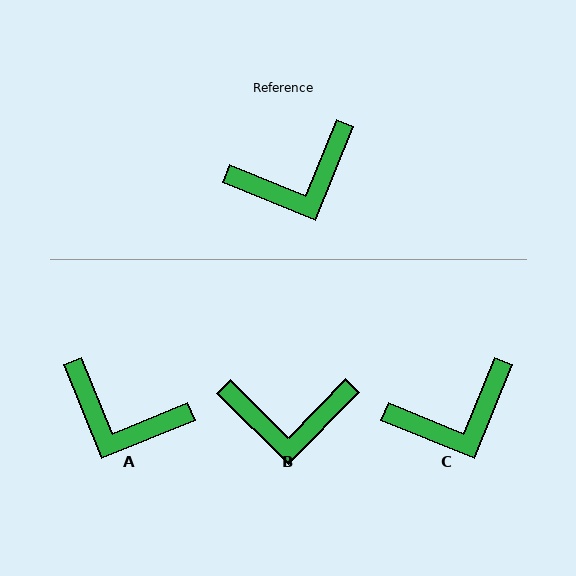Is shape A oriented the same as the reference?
No, it is off by about 46 degrees.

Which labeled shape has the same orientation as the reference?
C.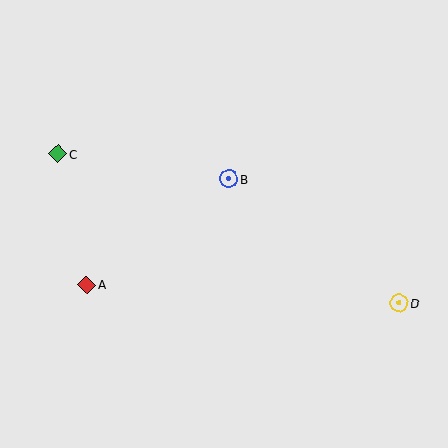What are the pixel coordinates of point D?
Point D is at (399, 303).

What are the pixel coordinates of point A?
Point A is at (87, 285).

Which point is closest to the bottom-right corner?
Point D is closest to the bottom-right corner.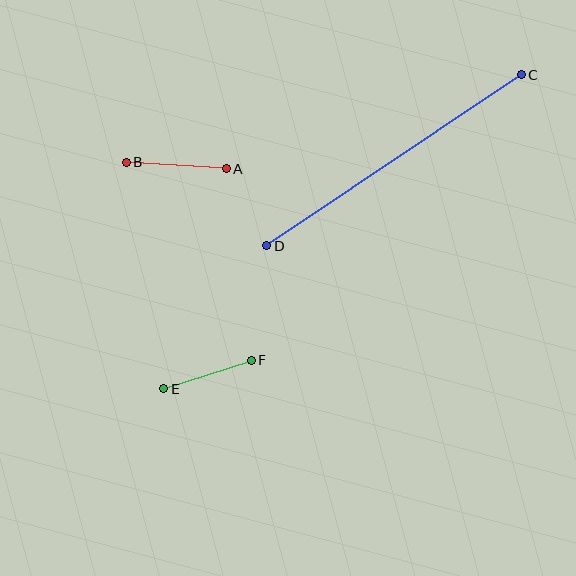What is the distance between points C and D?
The distance is approximately 307 pixels.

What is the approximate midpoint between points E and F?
The midpoint is at approximately (208, 374) pixels.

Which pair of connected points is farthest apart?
Points C and D are farthest apart.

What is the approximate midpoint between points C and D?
The midpoint is at approximately (394, 160) pixels.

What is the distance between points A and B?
The distance is approximately 100 pixels.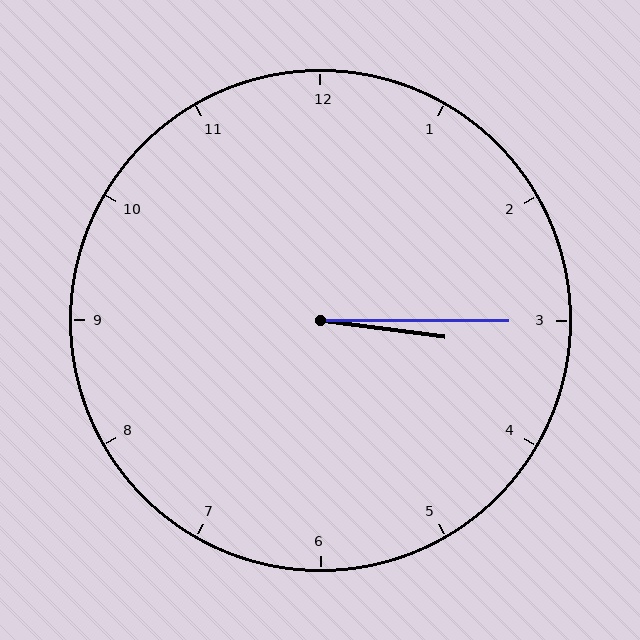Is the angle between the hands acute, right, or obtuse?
It is acute.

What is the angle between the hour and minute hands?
Approximately 8 degrees.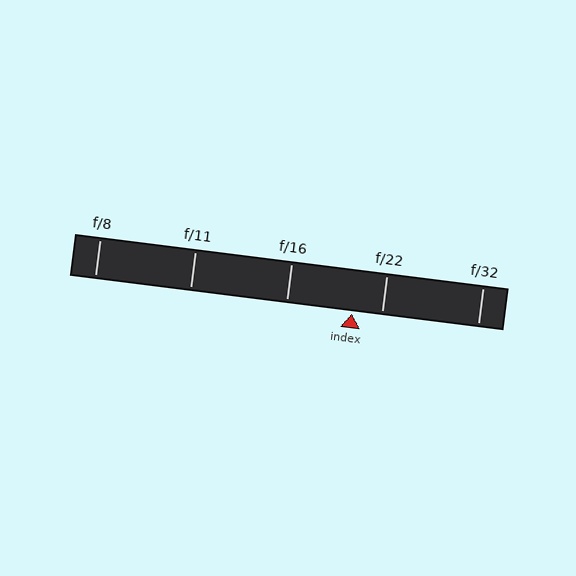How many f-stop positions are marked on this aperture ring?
There are 5 f-stop positions marked.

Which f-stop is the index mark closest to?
The index mark is closest to f/22.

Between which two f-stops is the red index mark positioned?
The index mark is between f/16 and f/22.